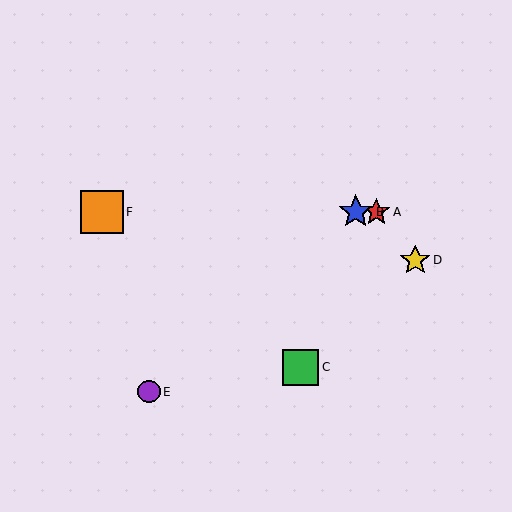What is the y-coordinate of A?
Object A is at y≈212.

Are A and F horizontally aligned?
Yes, both are at y≈212.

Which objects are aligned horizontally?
Objects A, B, F are aligned horizontally.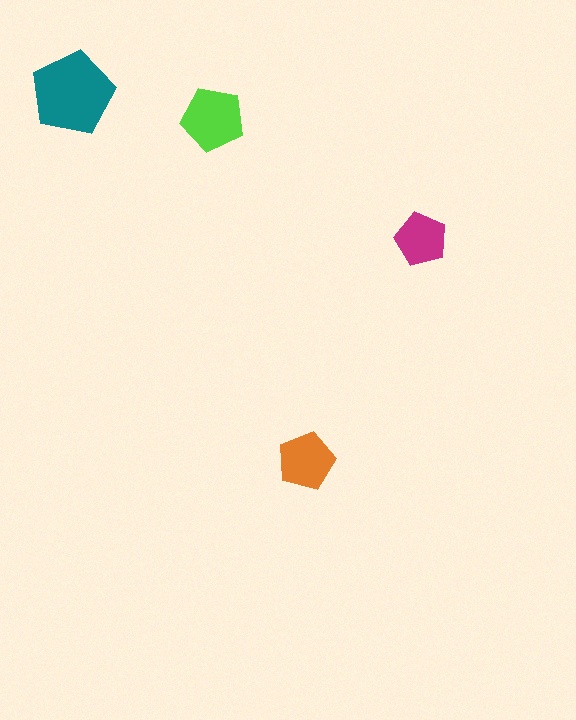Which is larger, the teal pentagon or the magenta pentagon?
The teal one.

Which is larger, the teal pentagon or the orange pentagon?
The teal one.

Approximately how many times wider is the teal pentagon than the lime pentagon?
About 1.5 times wider.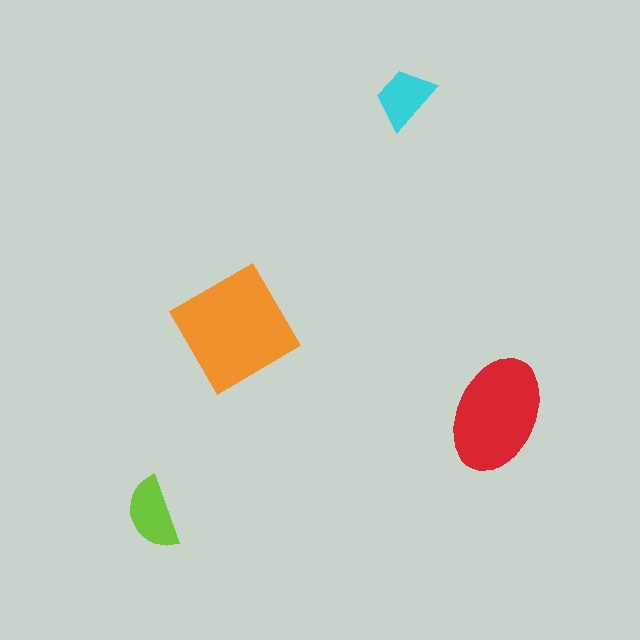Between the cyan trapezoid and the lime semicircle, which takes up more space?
The lime semicircle.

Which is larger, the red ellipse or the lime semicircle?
The red ellipse.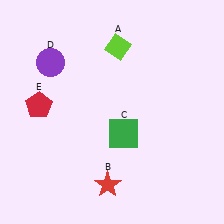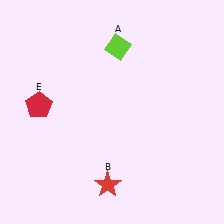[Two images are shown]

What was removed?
The purple circle (D), the green square (C) were removed in Image 2.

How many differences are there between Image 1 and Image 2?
There are 2 differences between the two images.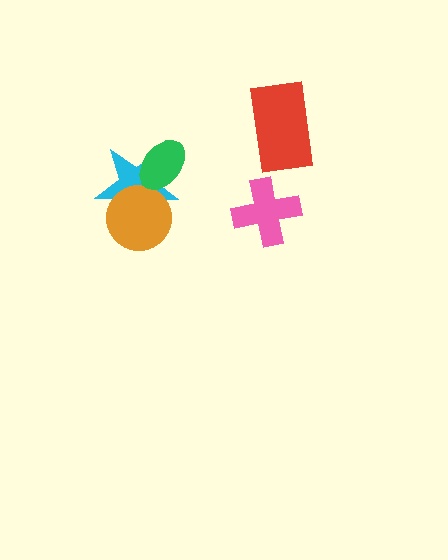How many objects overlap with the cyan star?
2 objects overlap with the cyan star.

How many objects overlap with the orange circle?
1 object overlaps with the orange circle.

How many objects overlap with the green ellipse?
1 object overlaps with the green ellipse.